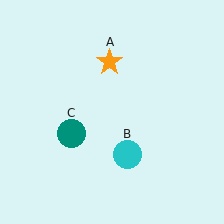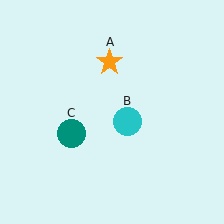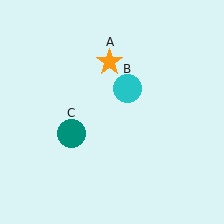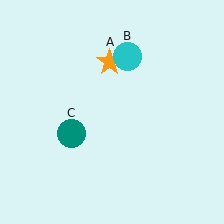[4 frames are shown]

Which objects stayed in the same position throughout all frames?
Orange star (object A) and teal circle (object C) remained stationary.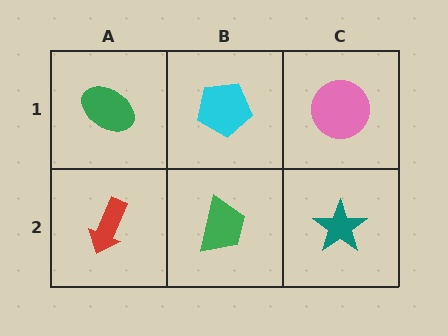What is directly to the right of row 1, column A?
A cyan pentagon.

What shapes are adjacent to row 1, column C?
A teal star (row 2, column C), a cyan pentagon (row 1, column B).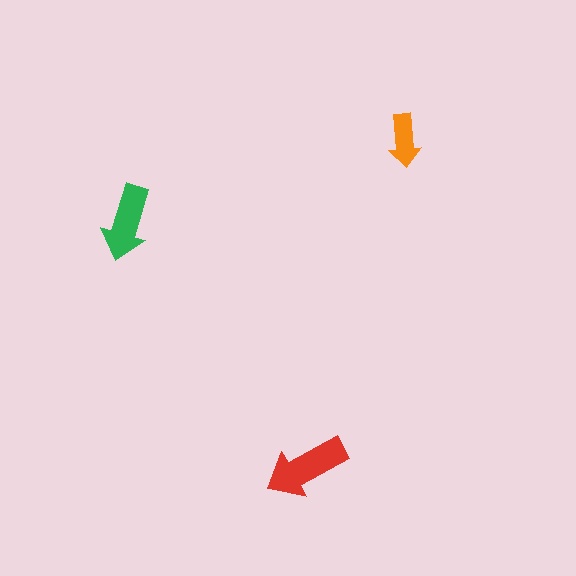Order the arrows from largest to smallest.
the red one, the green one, the orange one.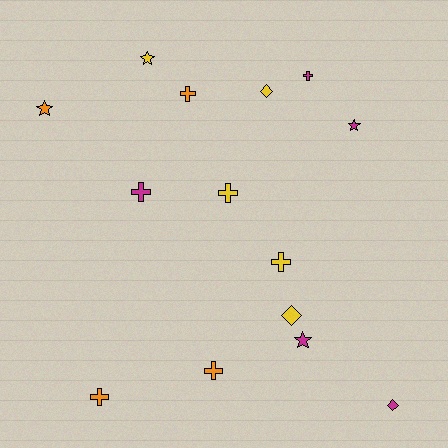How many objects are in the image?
There are 14 objects.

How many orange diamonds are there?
There are no orange diamonds.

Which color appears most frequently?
Yellow, with 5 objects.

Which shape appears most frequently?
Cross, with 7 objects.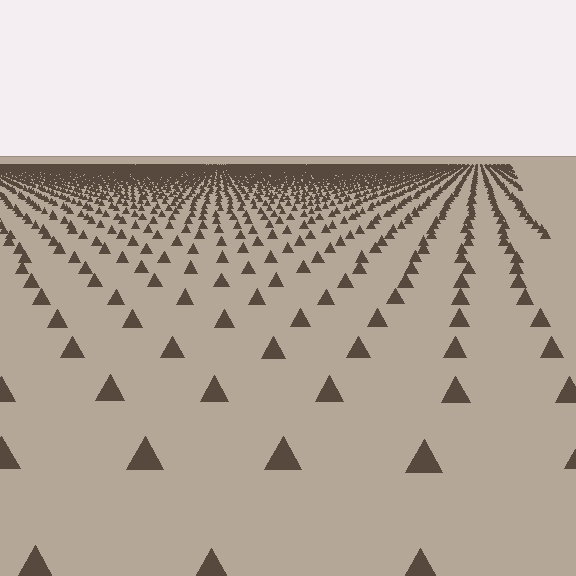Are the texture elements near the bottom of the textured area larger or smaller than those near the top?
Larger. Near the bottom, elements are closer to the viewer and appear at a bigger on-screen size.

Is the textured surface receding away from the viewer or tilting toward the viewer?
The surface is receding away from the viewer. Texture elements get smaller and denser toward the top.